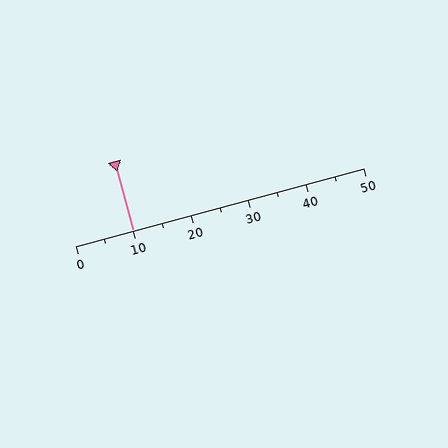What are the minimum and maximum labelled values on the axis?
The axis runs from 0 to 50.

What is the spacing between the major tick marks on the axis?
The major ticks are spaced 10 apart.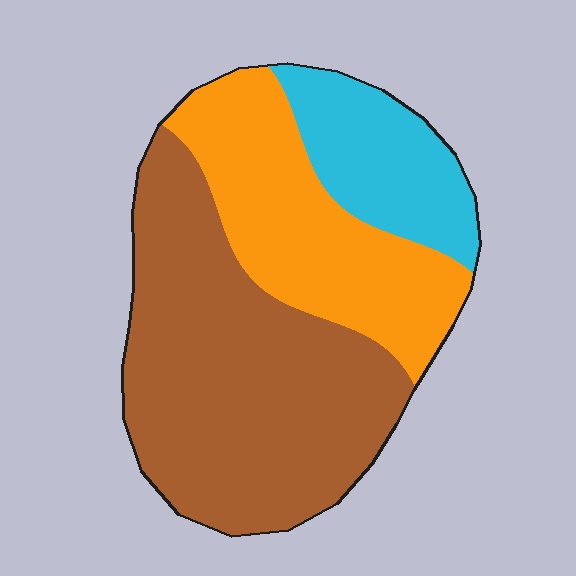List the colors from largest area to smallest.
From largest to smallest: brown, orange, cyan.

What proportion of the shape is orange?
Orange covers 30% of the shape.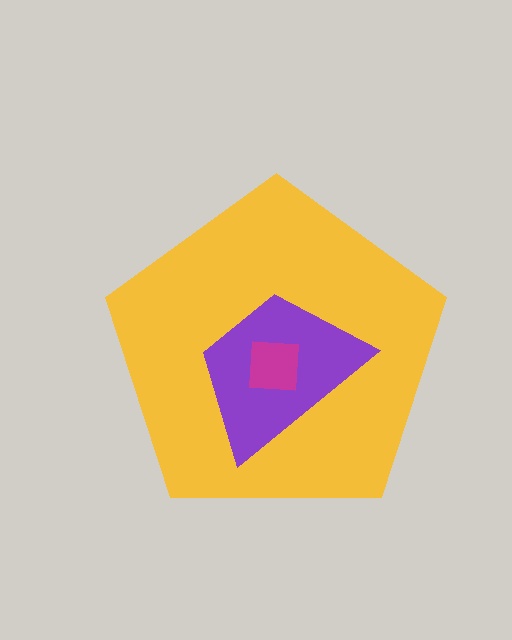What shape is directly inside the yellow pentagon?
The purple trapezoid.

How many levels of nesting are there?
3.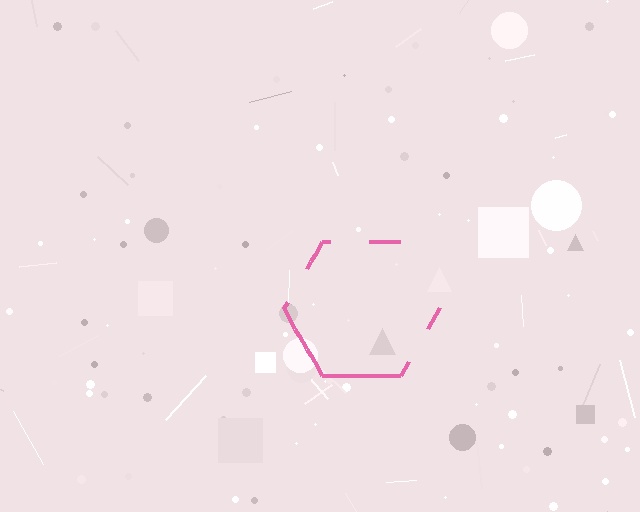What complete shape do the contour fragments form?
The contour fragments form a hexagon.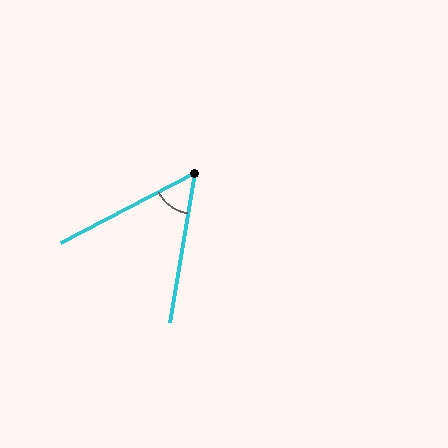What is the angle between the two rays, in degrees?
Approximately 53 degrees.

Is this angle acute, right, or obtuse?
It is acute.